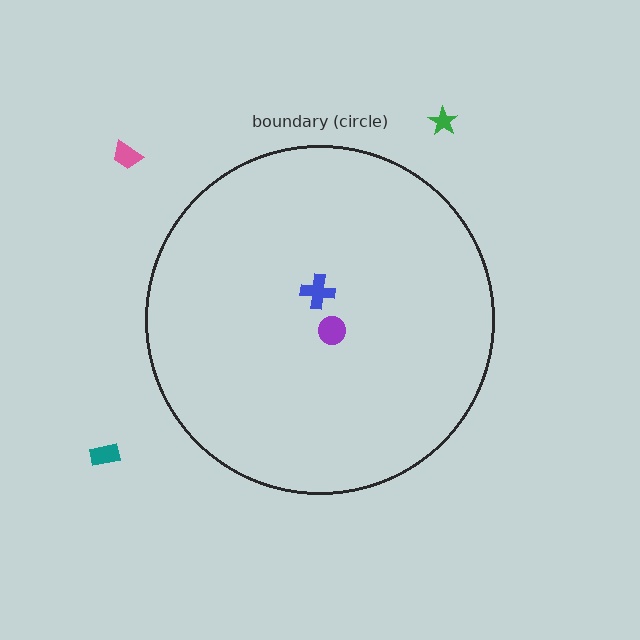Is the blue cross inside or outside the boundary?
Inside.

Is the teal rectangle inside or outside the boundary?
Outside.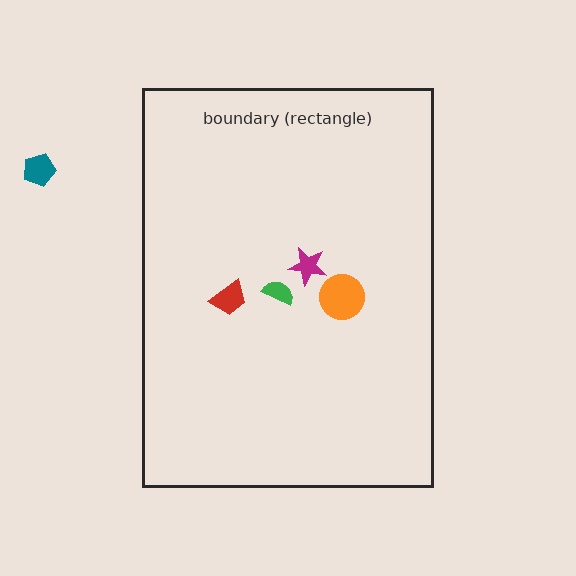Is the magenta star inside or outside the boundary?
Inside.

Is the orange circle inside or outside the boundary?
Inside.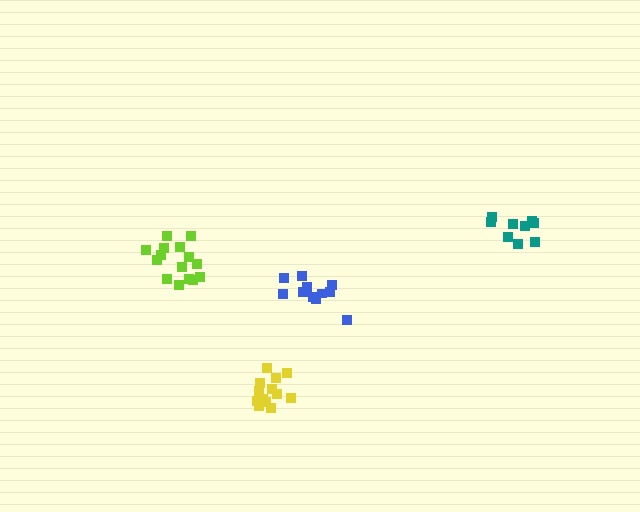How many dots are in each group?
Group 1: 9 dots, Group 2: 15 dots, Group 3: 11 dots, Group 4: 14 dots (49 total).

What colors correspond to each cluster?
The clusters are colored: teal, lime, blue, yellow.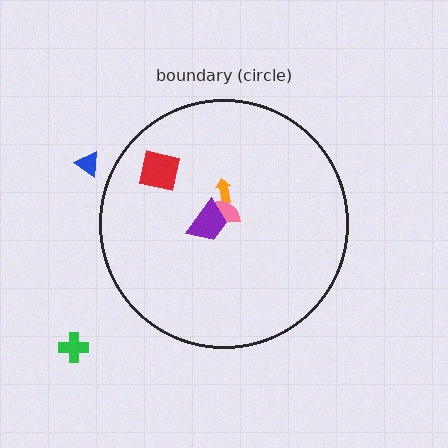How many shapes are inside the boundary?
4 inside, 2 outside.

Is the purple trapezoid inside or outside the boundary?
Inside.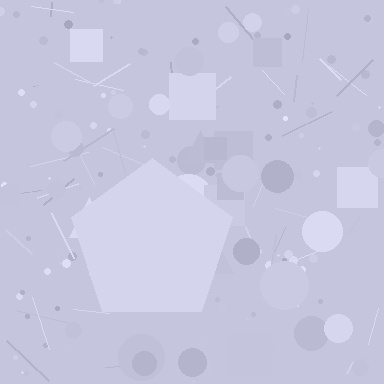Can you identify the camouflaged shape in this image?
The camouflaged shape is a pentagon.